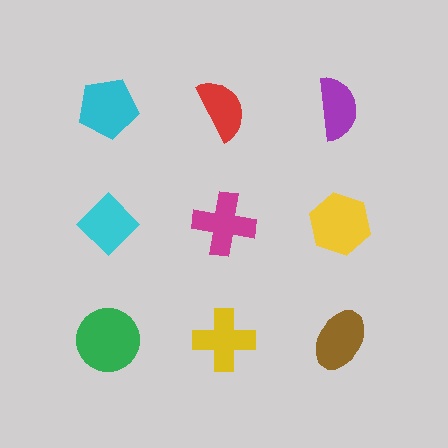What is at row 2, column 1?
A cyan diamond.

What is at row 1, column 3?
A purple semicircle.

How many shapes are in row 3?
3 shapes.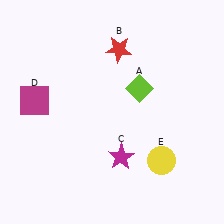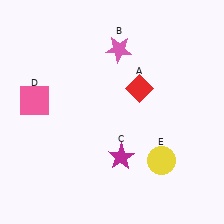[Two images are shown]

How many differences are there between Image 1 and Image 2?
There are 3 differences between the two images.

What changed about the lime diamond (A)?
In Image 1, A is lime. In Image 2, it changed to red.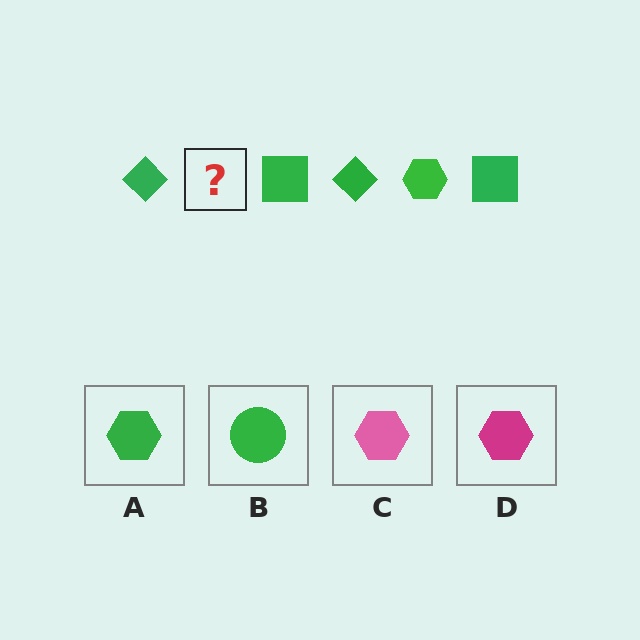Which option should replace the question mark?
Option A.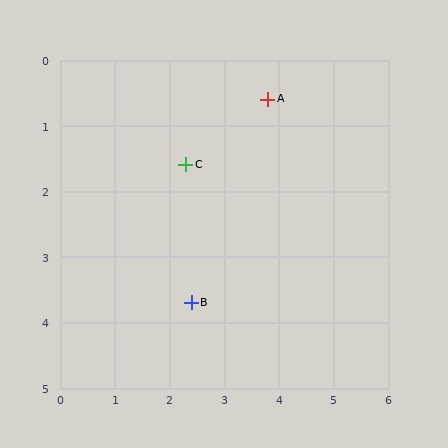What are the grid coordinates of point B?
Point B is at approximately (2.4, 3.7).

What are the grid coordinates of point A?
Point A is at approximately (3.8, 0.6).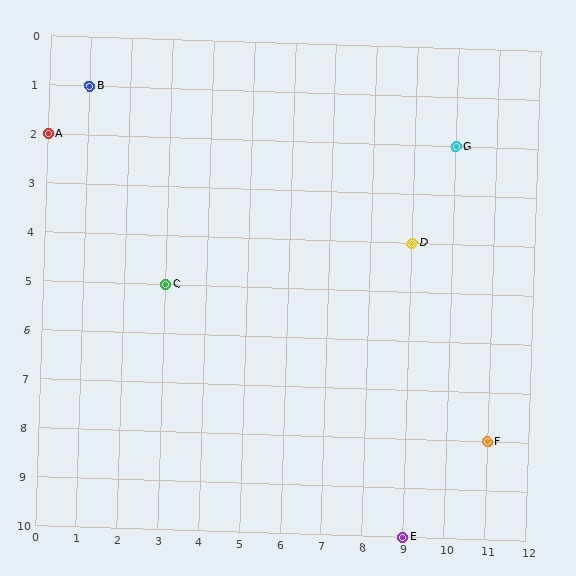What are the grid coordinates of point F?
Point F is at grid coordinates (11, 8).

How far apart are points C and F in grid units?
Points C and F are 8 columns and 3 rows apart (about 8.5 grid units diagonally).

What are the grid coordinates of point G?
Point G is at grid coordinates (10, 2).